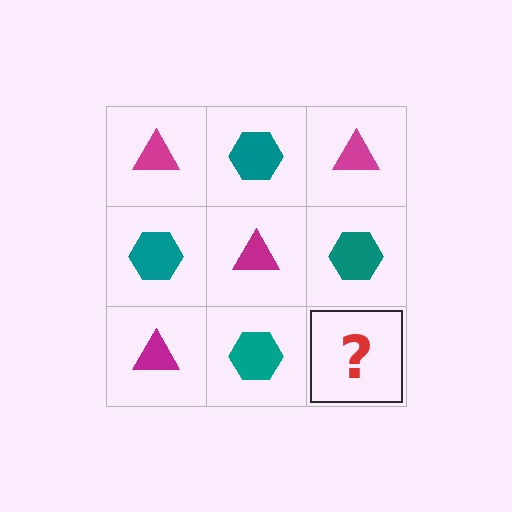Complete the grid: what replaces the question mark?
The question mark should be replaced with a magenta triangle.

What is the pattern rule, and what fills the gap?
The rule is that it alternates magenta triangle and teal hexagon in a checkerboard pattern. The gap should be filled with a magenta triangle.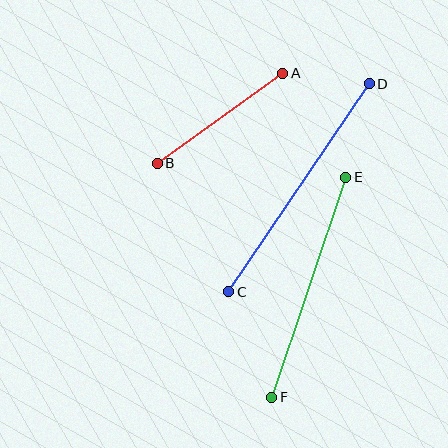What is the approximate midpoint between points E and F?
The midpoint is at approximately (309, 287) pixels.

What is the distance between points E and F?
The distance is approximately 232 pixels.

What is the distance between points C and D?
The distance is approximately 251 pixels.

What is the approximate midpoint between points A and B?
The midpoint is at approximately (220, 118) pixels.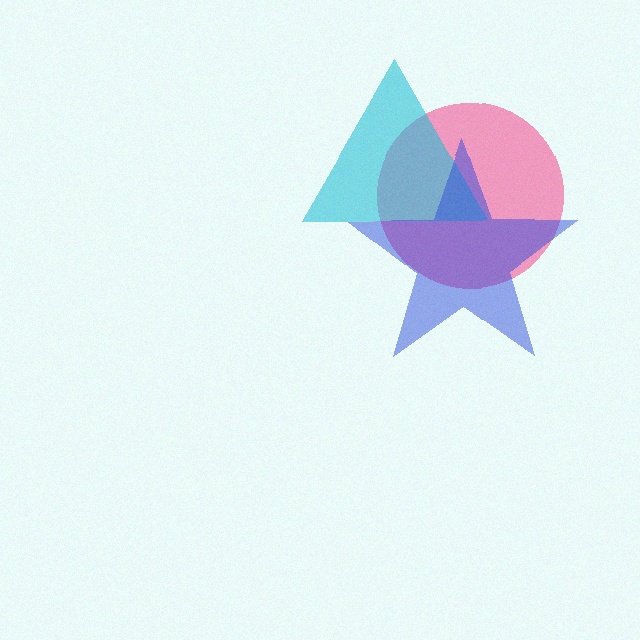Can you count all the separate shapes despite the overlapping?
Yes, there are 3 separate shapes.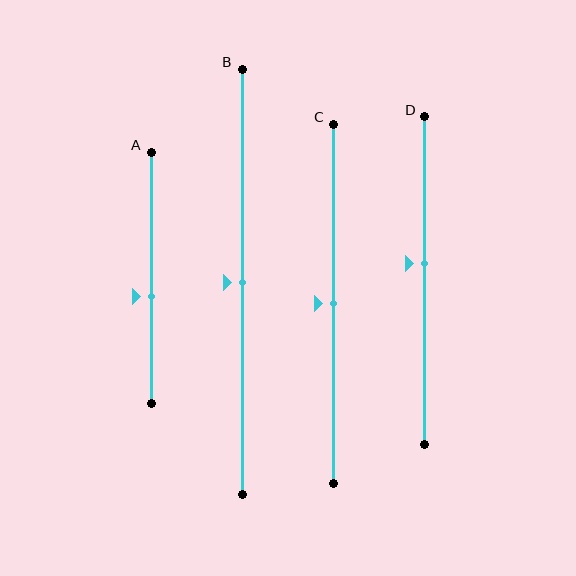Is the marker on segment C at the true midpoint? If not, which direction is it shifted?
Yes, the marker on segment C is at the true midpoint.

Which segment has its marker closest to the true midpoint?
Segment B has its marker closest to the true midpoint.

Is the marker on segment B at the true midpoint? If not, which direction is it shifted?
Yes, the marker on segment B is at the true midpoint.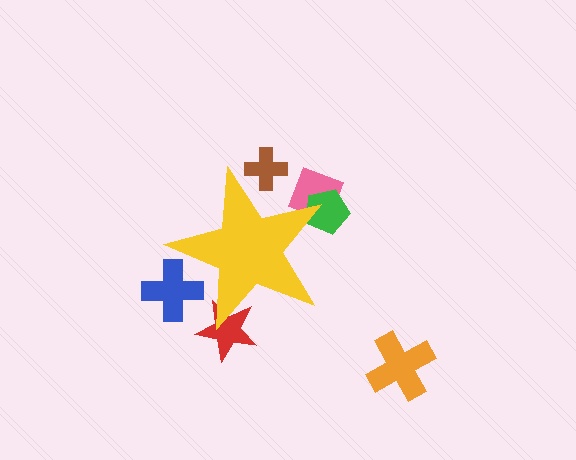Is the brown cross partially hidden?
Yes, the brown cross is partially hidden behind the yellow star.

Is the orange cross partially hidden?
No, the orange cross is fully visible.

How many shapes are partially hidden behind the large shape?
5 shapes are partially hidden.